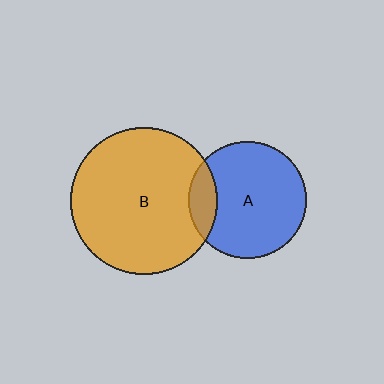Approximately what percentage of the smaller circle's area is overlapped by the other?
Approximately 15%.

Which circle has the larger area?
Circle B (orange).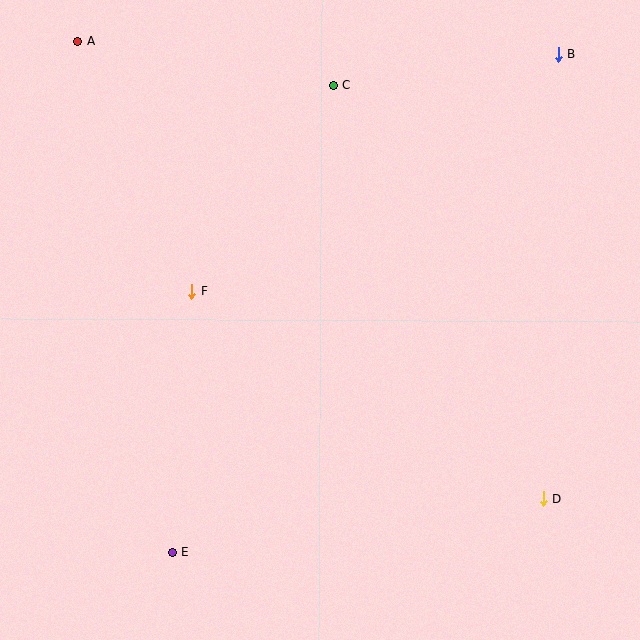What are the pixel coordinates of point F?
Point F is at (192, 292).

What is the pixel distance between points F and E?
The distance between F and E is 262 pixels.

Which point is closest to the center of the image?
Point F at (192, 292) is closest to the center.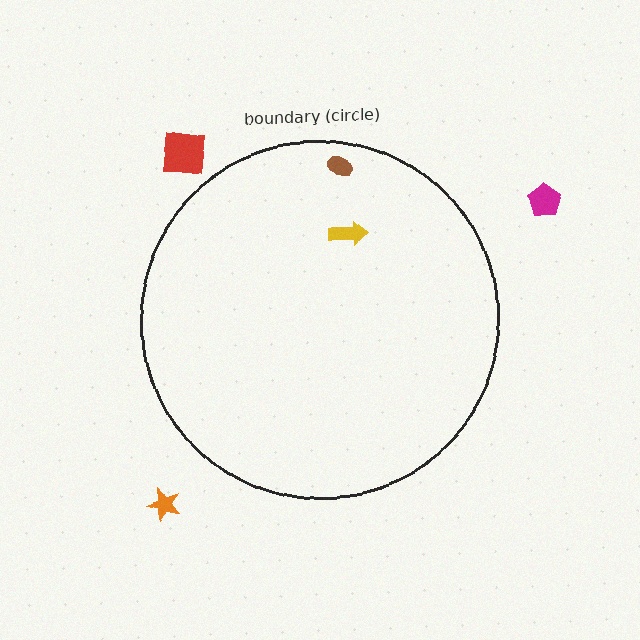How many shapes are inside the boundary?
2 inside, 3 outside.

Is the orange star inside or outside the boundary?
Outside.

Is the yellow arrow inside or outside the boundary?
Inside.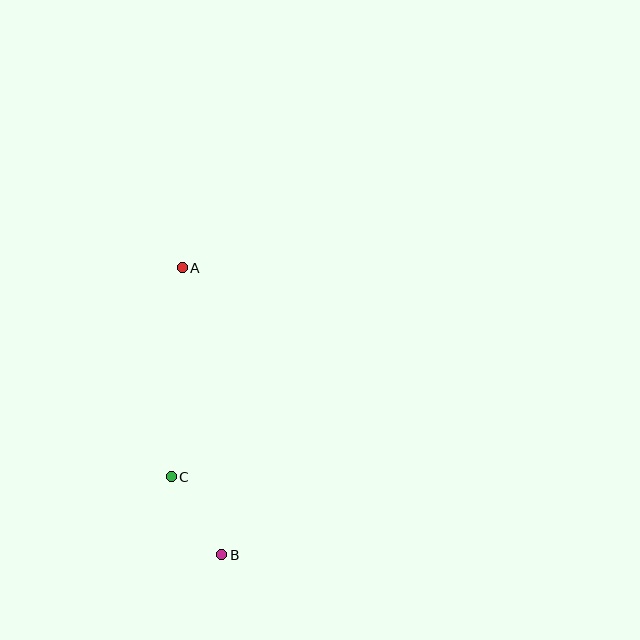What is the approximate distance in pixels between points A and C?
The distance between A and C is approximately 209 pixels.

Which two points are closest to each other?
Points B and C are closest to each other.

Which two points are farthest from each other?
Points A and B are farthest from each other.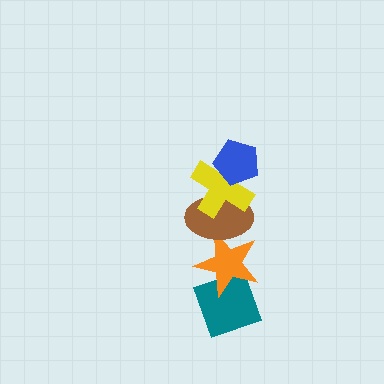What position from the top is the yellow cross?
The yellow cross is 2nd from the top.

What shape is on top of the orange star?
The brown ellipse is on top of the orange star.